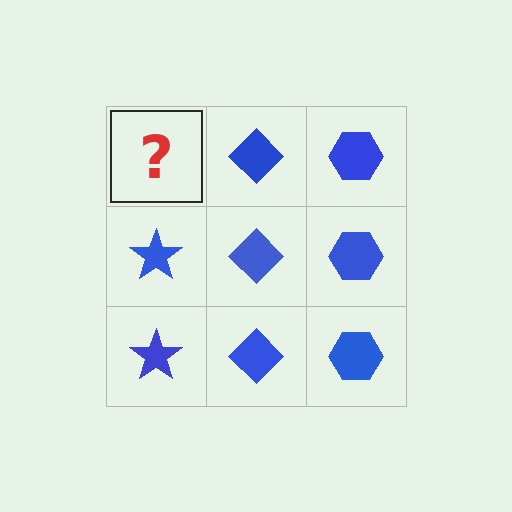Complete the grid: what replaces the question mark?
The question mark should be replaced with a blue star.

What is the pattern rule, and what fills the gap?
The rule is that each column has a consistent shape. The gap should be filled with a blue star.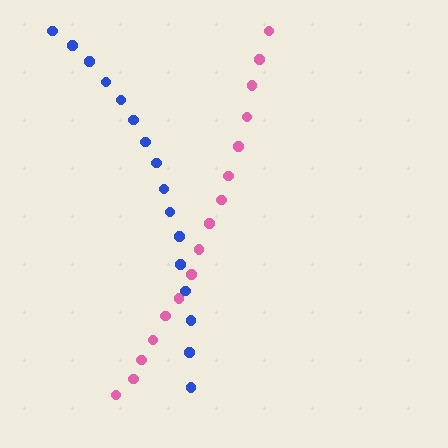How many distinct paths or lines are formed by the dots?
There are 2 distinct paths.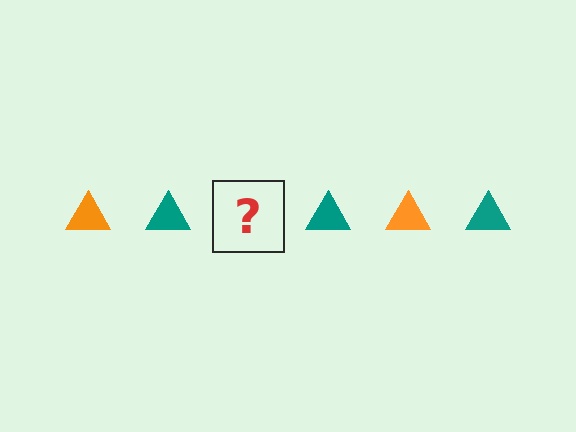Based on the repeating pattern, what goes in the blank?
The blank should be an orange triangle.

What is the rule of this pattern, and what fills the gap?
The rule is that the pattern cycles through orange, teal triangles. The gap should be filled with an orange triangle.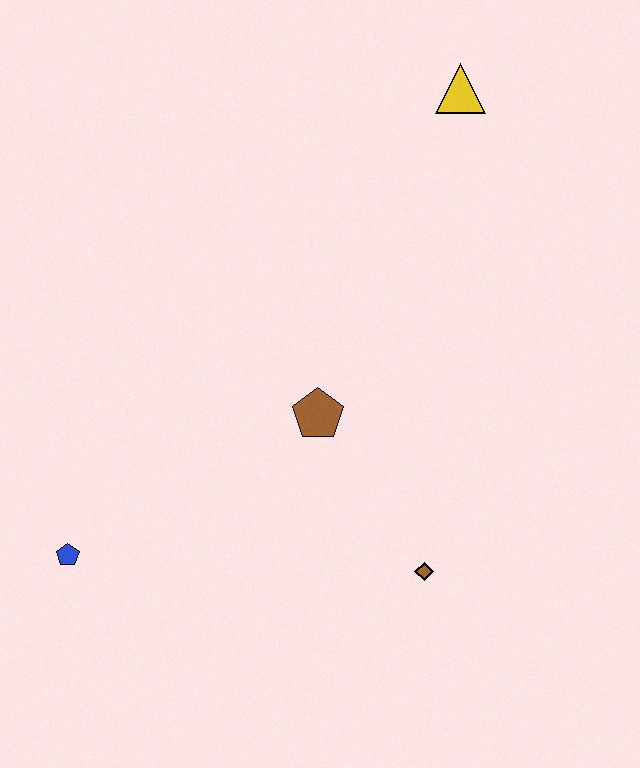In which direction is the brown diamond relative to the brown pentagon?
The brown diamond is below the brown pentagon.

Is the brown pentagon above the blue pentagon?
Yes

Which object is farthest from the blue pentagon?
The yellow triangle is farthest from the blue pentagon.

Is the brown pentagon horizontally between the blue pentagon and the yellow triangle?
Yes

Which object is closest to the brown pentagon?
The brown diamond is closest to the brown pentagon.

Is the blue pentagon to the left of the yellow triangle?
Yes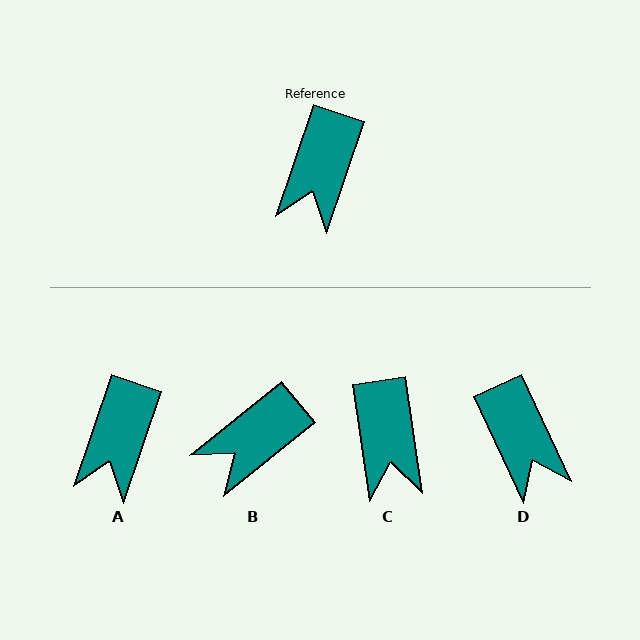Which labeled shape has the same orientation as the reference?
A.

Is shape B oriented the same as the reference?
No, it is off by about 33 degrees.